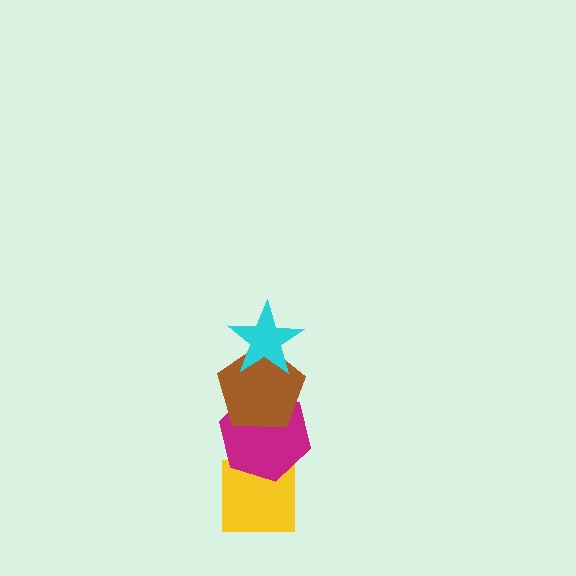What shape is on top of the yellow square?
The magenta hexagon is on top of the yellow square.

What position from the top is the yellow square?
The yellow square is 4th from the top.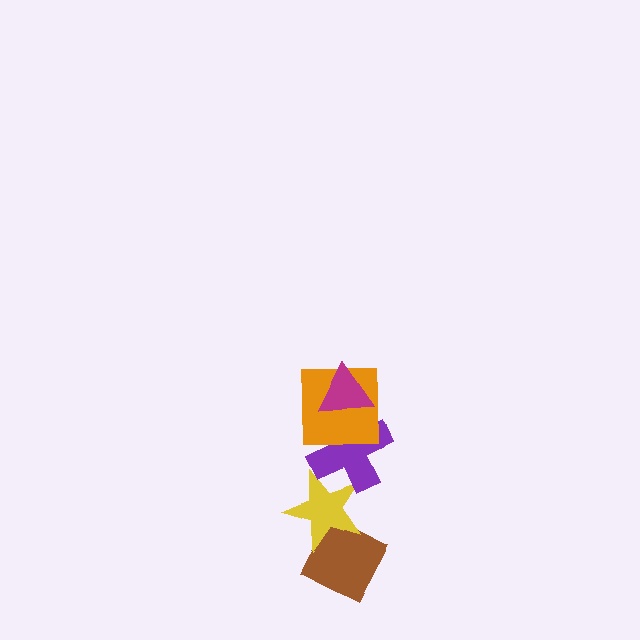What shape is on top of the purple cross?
The orange square is on top of the purple cross.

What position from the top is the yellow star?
The yellow star is 4th from the top.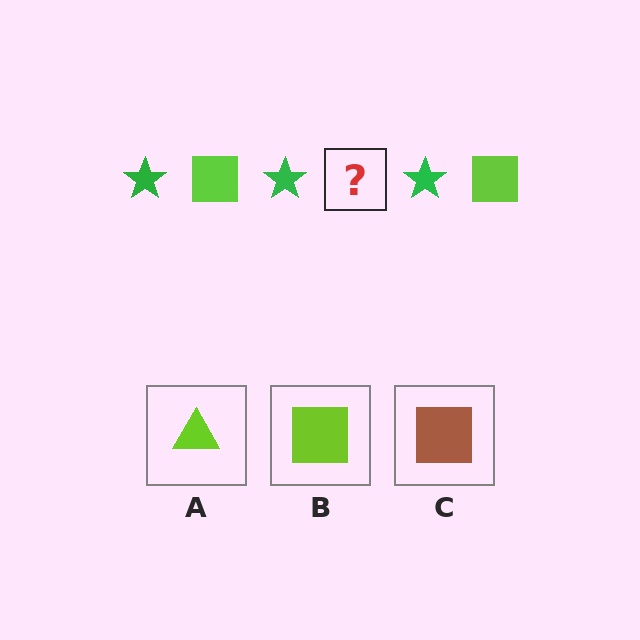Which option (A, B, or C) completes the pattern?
B.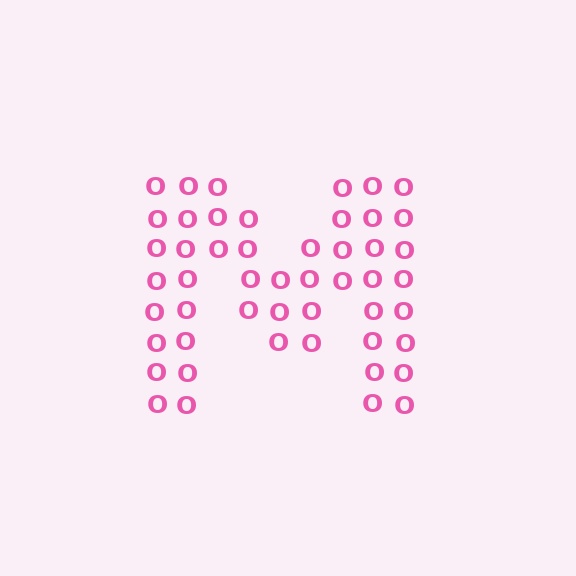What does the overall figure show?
The overall figure shows the letter M.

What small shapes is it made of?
It is made of small letter O's.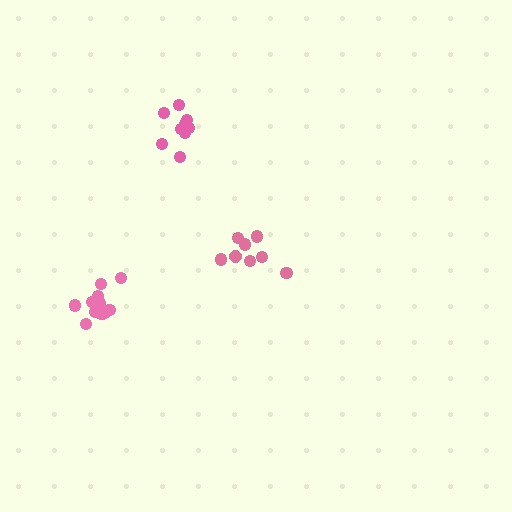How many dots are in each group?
Group 1: 12 dots, Group 2: 8 dots, Group 3: 9 dots (29 total).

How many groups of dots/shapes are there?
There are 3 groups.